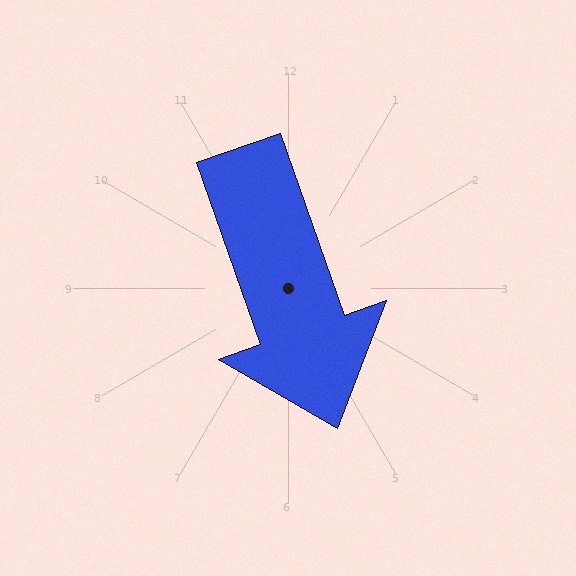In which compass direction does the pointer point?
South.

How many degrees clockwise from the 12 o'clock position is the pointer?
Approximately 161 degrees.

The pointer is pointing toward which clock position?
Roughly 5 o'clock.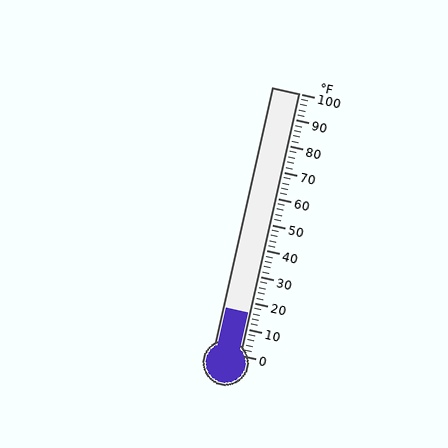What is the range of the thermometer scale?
The thermometer scale ranges from 0°F to 100°F.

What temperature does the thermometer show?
The thermometer shows approximately 16°F.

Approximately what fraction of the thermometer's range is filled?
The thermometer is filled to approximately 15% of its range.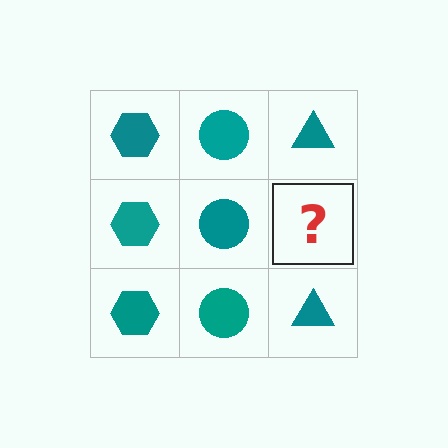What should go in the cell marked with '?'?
The missing cell should contain a teal triangle.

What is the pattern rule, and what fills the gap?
The rule is that each column has a consistent shape. The gap should be filled with a teal triangle.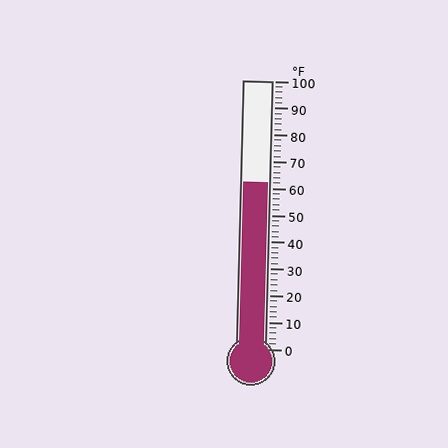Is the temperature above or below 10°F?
The temperature is above 10°F.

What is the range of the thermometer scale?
The thermometer scale ranges from 0°F to 100°F.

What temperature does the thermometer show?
The thermometer shows approximately 62°F.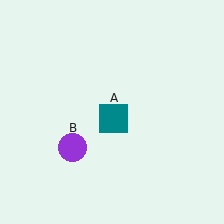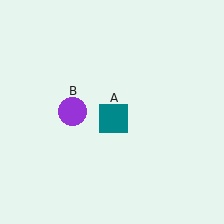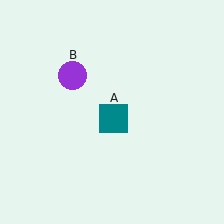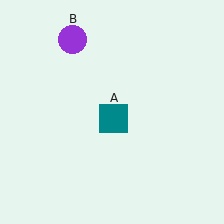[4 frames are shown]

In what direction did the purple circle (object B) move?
The purple circle (object B) moved up.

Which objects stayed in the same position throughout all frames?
Teal square (object A) remained stationary.